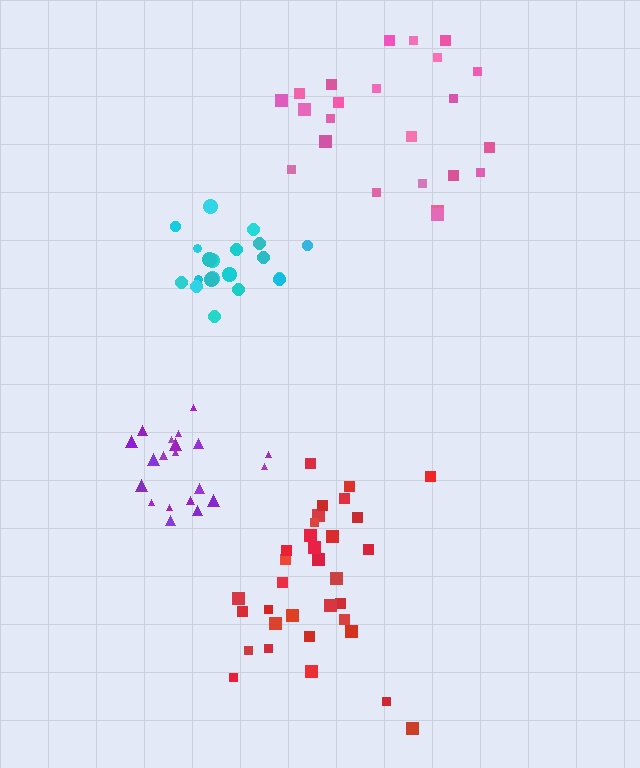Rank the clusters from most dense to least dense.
cyan, purple, red, pink.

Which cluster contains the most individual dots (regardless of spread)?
Red (33).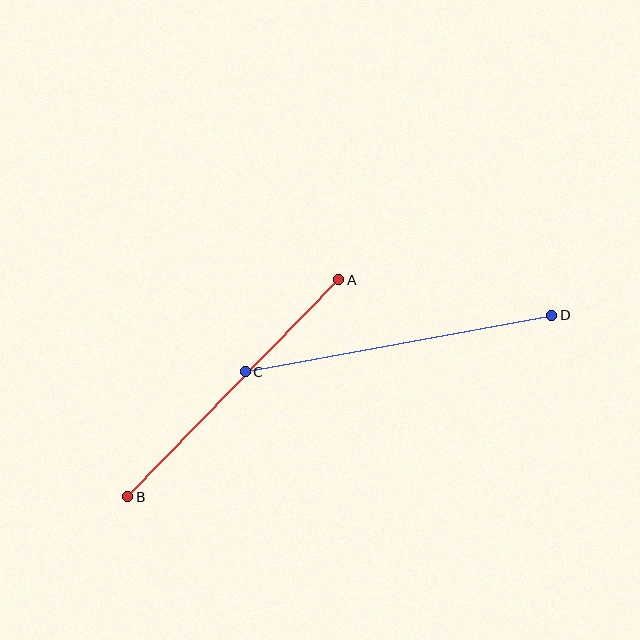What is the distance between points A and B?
The distance is approximately 302 pixels.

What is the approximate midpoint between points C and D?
The midpoint is at approximately (398, 343) pixels.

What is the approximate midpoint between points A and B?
The midpoint is at approximately (233, 388) pixels.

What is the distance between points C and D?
The distance is approximately 312 pixels.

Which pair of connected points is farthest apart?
Points C and D are farthest apart.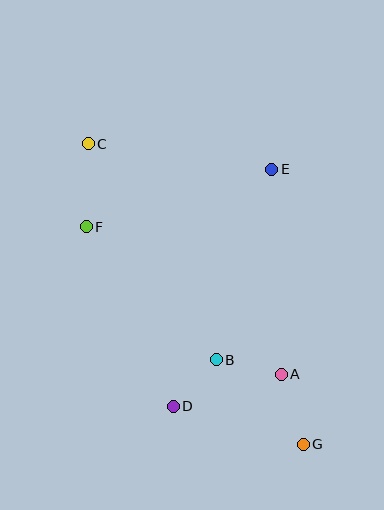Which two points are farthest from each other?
Points C and G are farthest from each other.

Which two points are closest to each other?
Points B and D are closest to each other.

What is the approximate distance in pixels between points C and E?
The distance between C and E is approximately 185 pixels.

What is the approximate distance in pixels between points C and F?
The distance between C and F is approximately 83 pixels.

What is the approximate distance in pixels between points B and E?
The distance between B and E is approximately 198 pixels.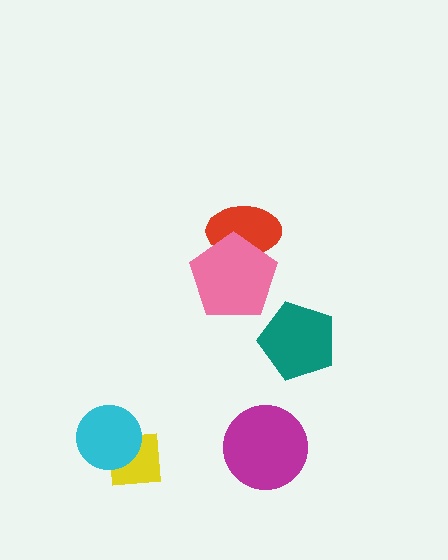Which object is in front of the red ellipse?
The pink pentagon is in front of the red ellipse.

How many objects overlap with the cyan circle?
1 object overlaps with the cyan circle.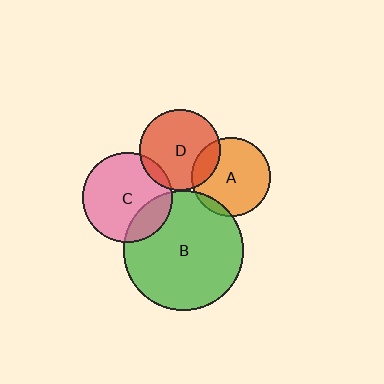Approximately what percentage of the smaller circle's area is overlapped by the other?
Approximately 15%.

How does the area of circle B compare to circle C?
Approximately 1.8 times.